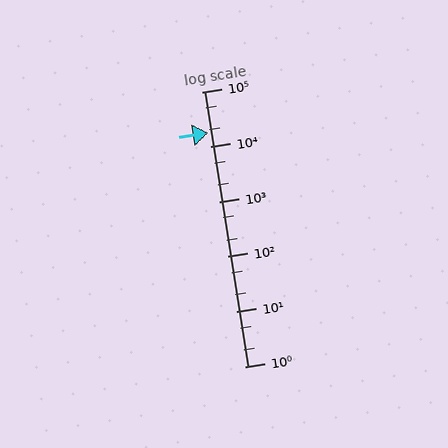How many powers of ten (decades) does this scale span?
The scale spans 5 decades, from 1 to 100000.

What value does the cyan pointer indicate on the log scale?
The pointer indicates approximately 18000.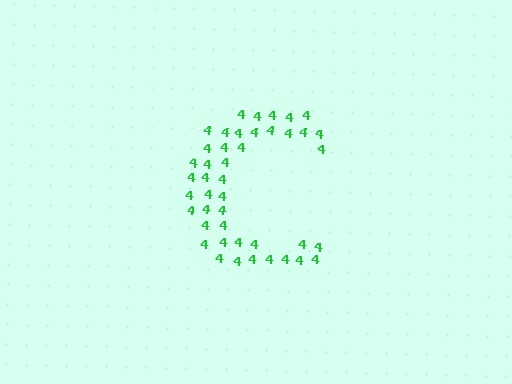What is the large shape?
The large shape is the letter C.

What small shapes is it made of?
It is made of small digit 4's.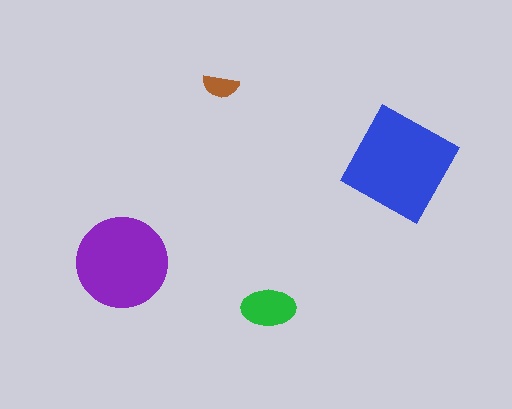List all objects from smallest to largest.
The brown semicircle, the green ellipse, the purple circle, the blue square.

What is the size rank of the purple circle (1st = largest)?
2nd.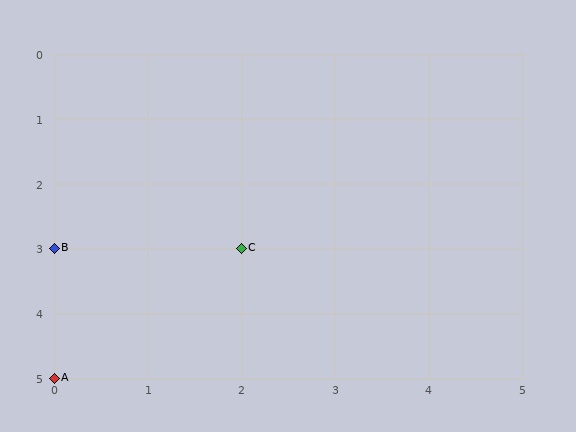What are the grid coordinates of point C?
Point C is at grid coordinates (2, 3).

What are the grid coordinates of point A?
Point A is at grid coordinates (0, 5).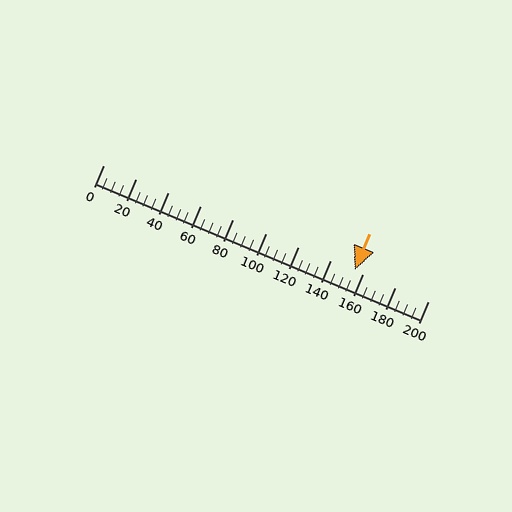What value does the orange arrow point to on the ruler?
The orange arrow points to approximately 155.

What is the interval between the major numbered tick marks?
The major tick marks are spaced 20 units apart.